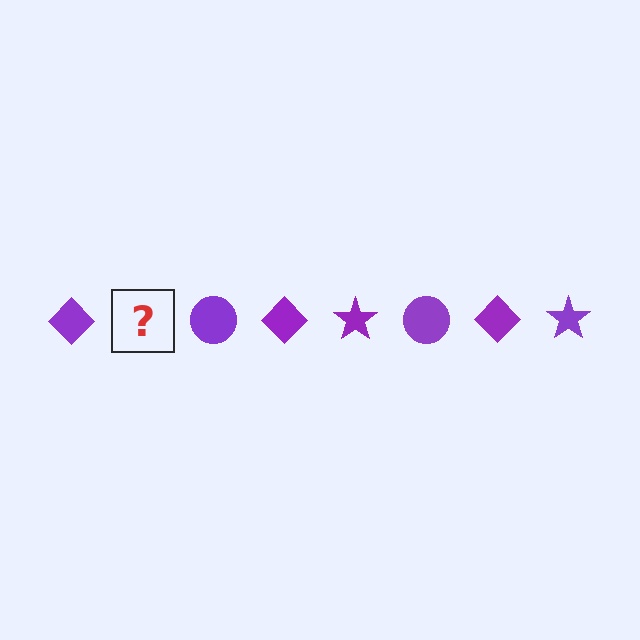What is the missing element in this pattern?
The missing element is a purple star.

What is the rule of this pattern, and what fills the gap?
The rule is that the pattern cycles through diamond, star, circle shapes in purple. The gap should be filled with a purple star.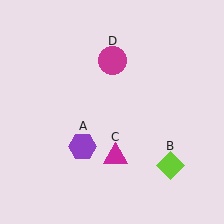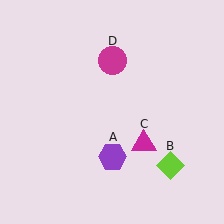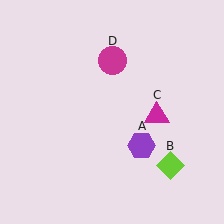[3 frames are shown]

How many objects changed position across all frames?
2 objects changed position: purple hexagon (object A), magenta triangle (object C).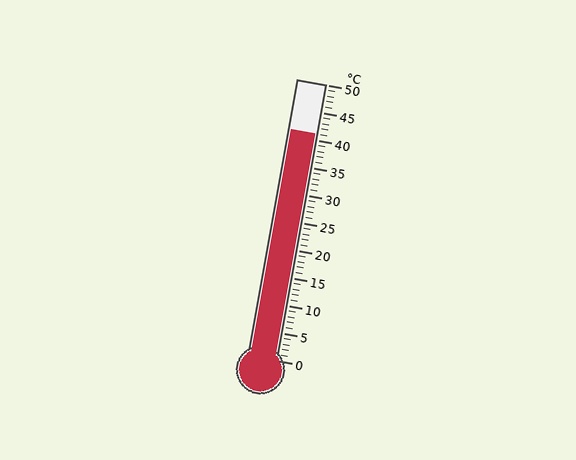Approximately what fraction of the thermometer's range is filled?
The thermometer is filled to approximately 80% of its range.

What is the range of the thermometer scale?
The thermometer scale ranges from 0°C to 50°C.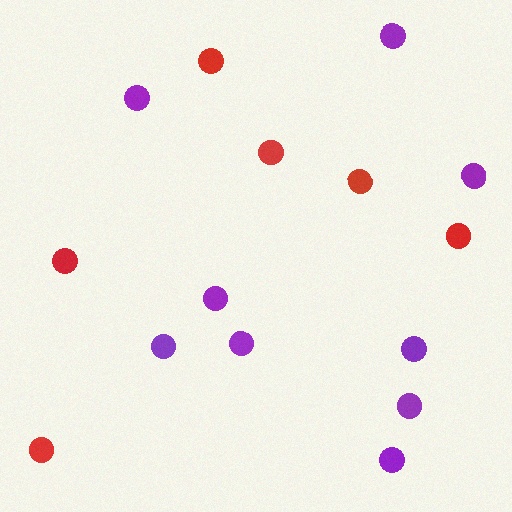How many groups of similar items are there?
There are 2 groups: one group of red circles (6) and one group of purple circles (9).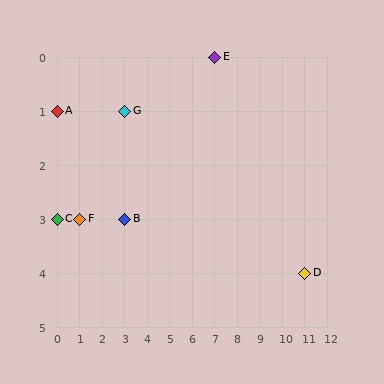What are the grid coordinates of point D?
Point D is at grid coordinates (11, 4).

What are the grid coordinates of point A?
Point A is at grid coordinates (0, 1).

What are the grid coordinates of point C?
Point C is at grid coordinates (0, 3).